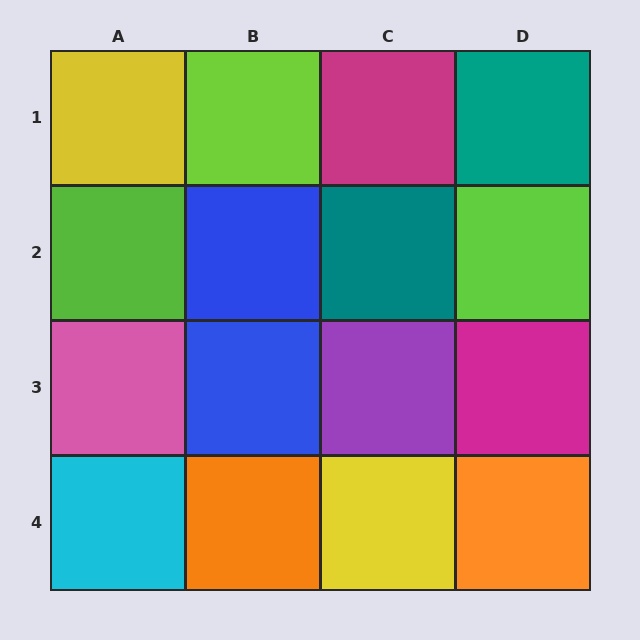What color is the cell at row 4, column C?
Yellow.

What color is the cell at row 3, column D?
Magenta.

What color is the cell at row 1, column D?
Teal.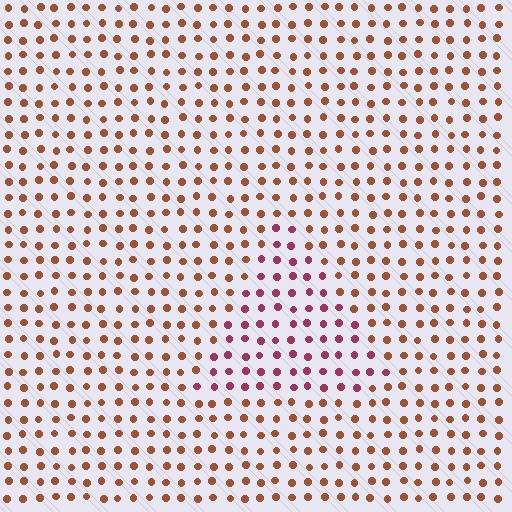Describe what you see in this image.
The image is filled with small brown elements in a uniform arrangement. A triangle-shaped region is visible where the elements are tinted to a slightly different hue, forming a subtle color boundary.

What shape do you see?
I see a triangle.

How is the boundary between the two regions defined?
The boundary is defined purely by a slight shift in hue (about 41 degrees). Spacing, size, and orientation are identical on both sides.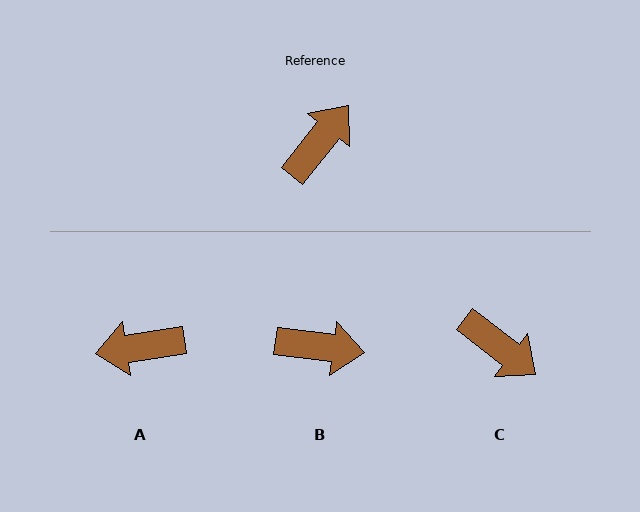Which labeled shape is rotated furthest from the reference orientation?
A, about 137 degrees away.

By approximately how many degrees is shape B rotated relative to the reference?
Approximately 59 degrees clockwise.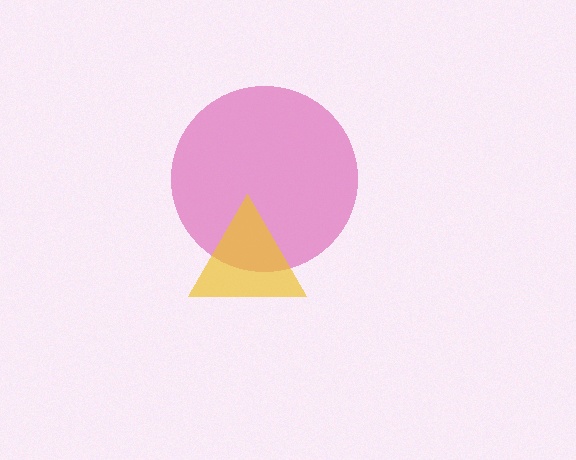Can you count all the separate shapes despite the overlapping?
Yes, there are 2 separate shapes.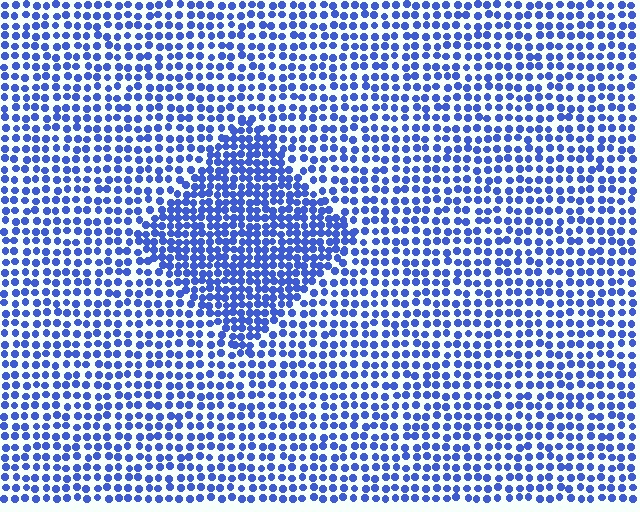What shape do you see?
I see a diamond.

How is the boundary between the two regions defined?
The boundary is defined by a change in element density (approximately 1.7x ratio). All elements are the same color, size, and shape.